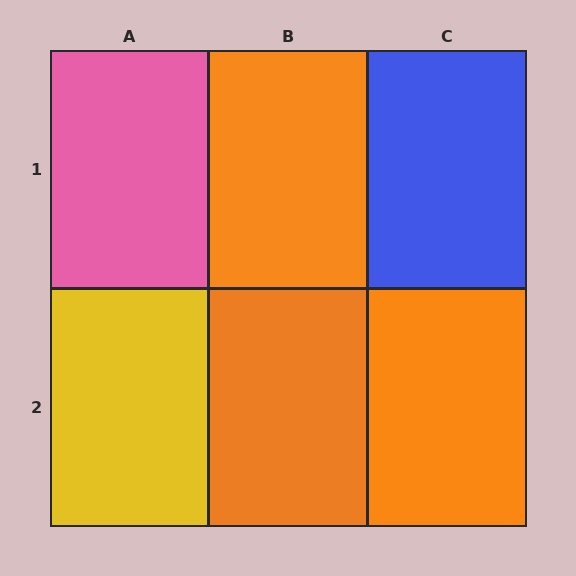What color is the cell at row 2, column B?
Orange.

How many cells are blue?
1 cell is blue.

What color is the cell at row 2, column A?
Yellow.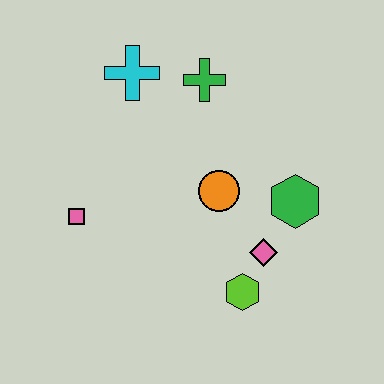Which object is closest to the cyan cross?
The green cross is closest to the cyan cross.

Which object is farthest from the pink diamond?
The cyan cross is farthest from the pink diamond.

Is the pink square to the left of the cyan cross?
Yes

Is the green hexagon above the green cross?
No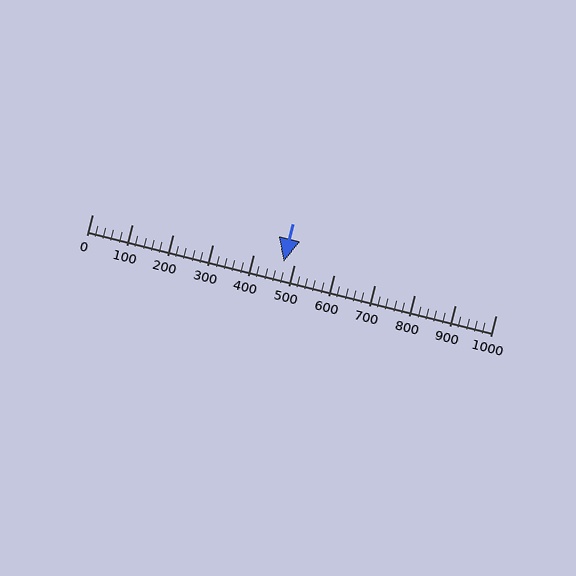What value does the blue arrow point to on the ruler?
The blue arrow points to approximately 475.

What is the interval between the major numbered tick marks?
The major tick marks are spaced 100 units apart.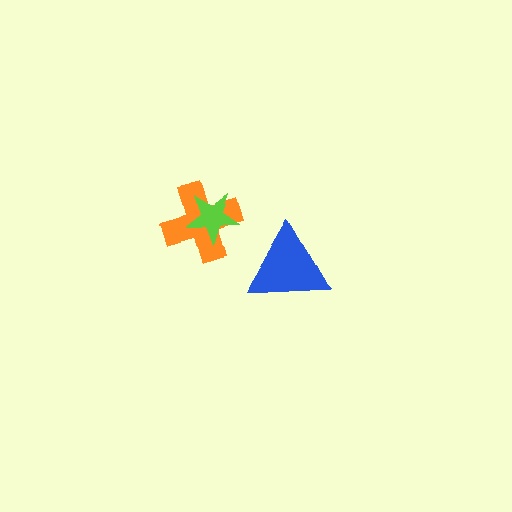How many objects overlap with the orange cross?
1 object overlaps with the orange cross.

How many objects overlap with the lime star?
1 object overlaps with the lime star.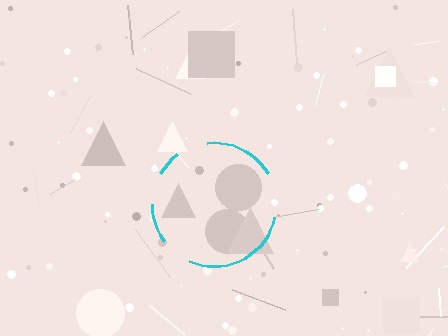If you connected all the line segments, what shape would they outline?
They would outline a circle.